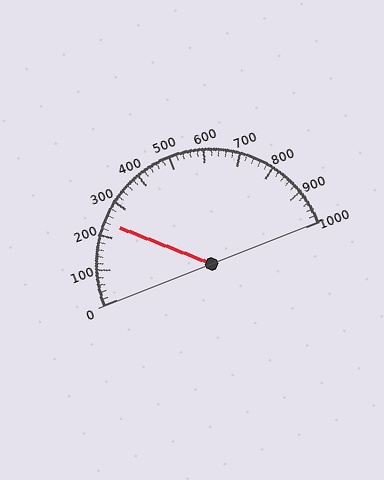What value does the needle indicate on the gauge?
The needle indicates approximately 240.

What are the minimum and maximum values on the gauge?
The gauge ranges from 0 to 1000.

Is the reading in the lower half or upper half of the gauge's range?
The reading is in the lower half of the range (0 to 1000).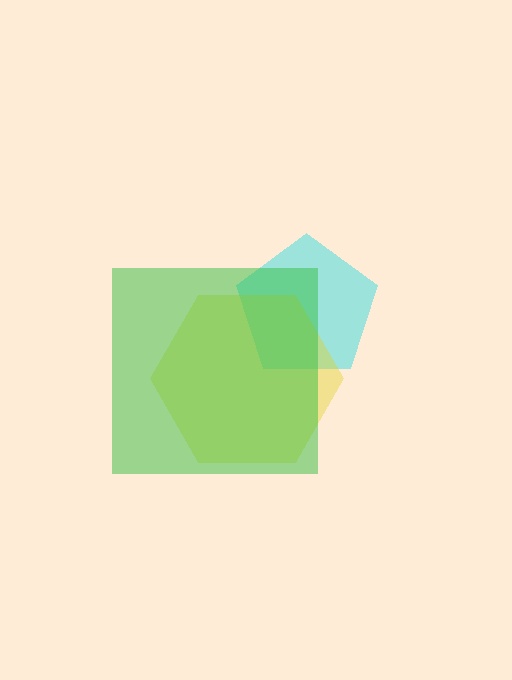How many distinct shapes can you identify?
There are 3 distinct shapes: a cyan pentagon, a yellow hexagon, a green square.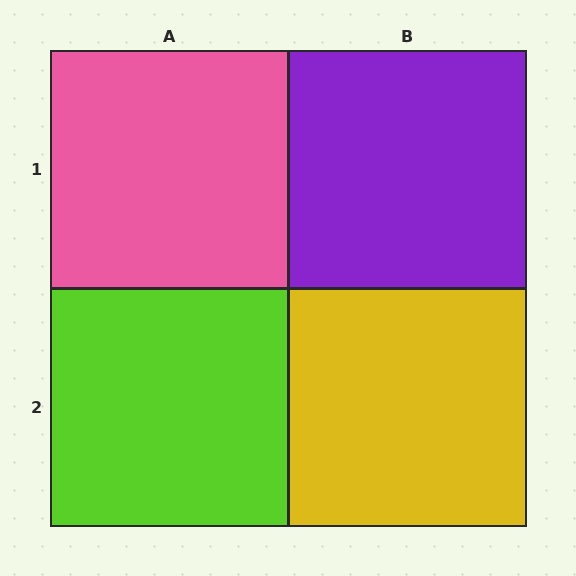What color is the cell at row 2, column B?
Yellow.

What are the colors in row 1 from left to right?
Pink, purple.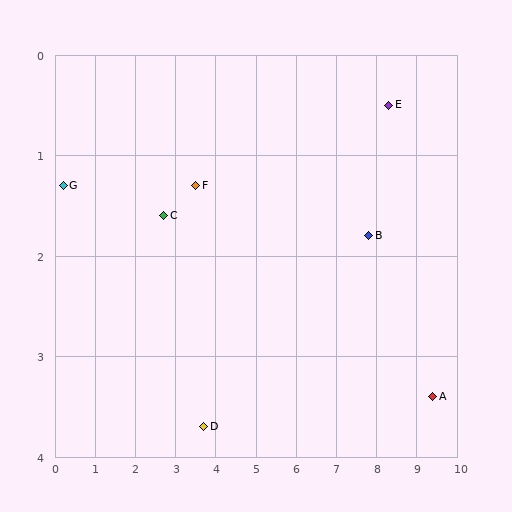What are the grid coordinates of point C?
Point C is at approximately (2.7, 1.6).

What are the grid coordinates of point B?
Point B is at approximately (7.8, 1.8).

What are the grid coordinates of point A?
Point A is at approximately (9.4, 3.4).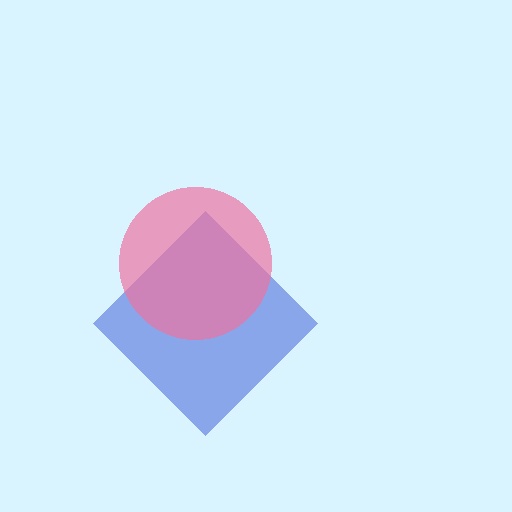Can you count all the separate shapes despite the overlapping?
Yes, there are 2 separate shapes.